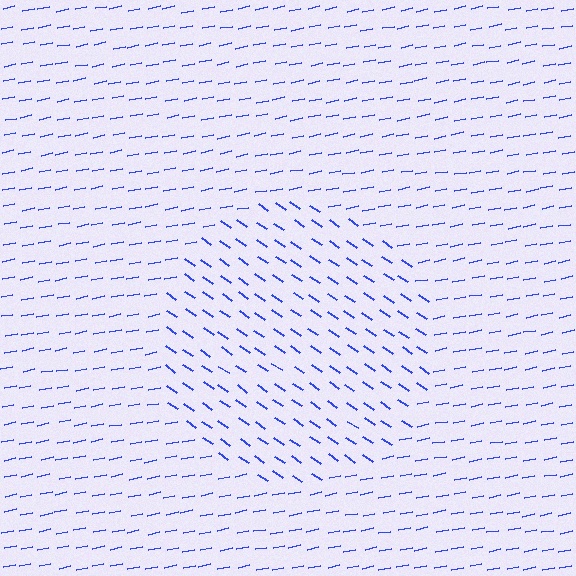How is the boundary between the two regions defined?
The boundary is defined purely by a change in line orientation (approximately 45 degrees difference). All lines are the same color and thickness.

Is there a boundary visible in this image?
Yes, there is a texture boundary formed by a change in line orientation.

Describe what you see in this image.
The image is filled with small blue line segments. A circle region in the image has lines oriented differently from the surrounding lines, creating a visible texture boundary.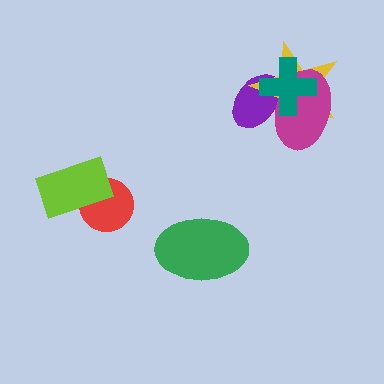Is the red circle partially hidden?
Yes, it is partially covered by another shape.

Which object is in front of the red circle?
The lime rectangle is in front of the red circle.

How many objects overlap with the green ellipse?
0 objects overlap with the green ellipse.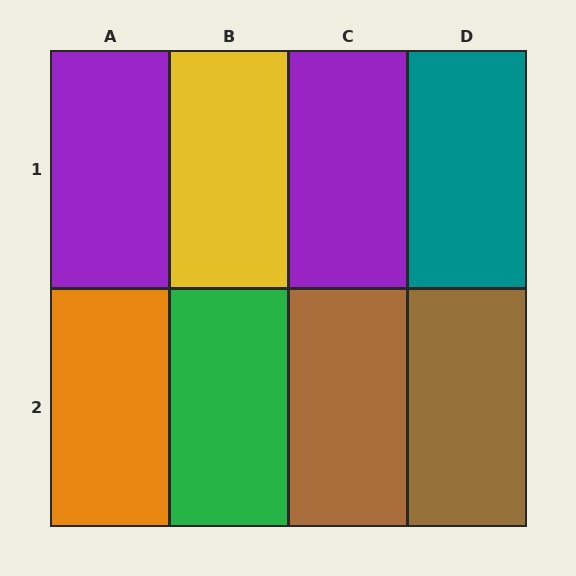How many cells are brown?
2 cells are brown.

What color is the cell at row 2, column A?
Orange.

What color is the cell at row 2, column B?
Green.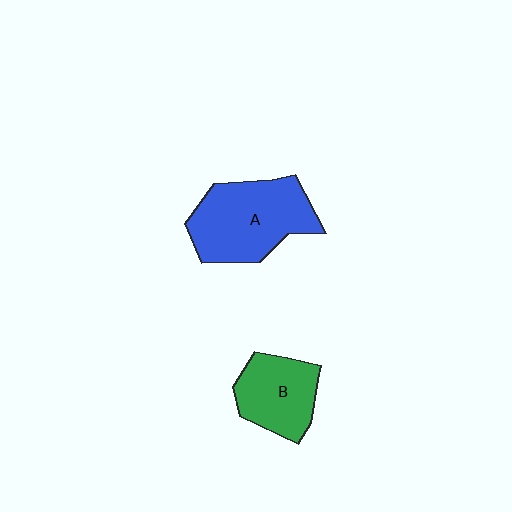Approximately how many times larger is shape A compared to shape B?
Approximately 1.5 times.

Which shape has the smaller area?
Shape B (green).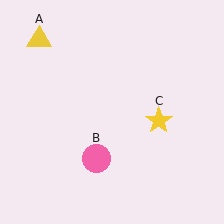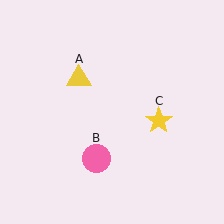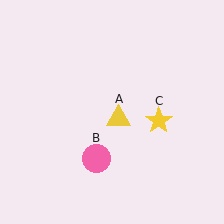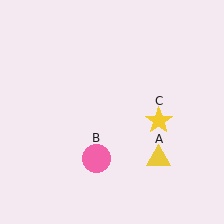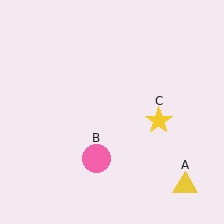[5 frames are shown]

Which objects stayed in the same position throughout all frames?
Pink circle (object B) and yellow star (object C) remained stationary.